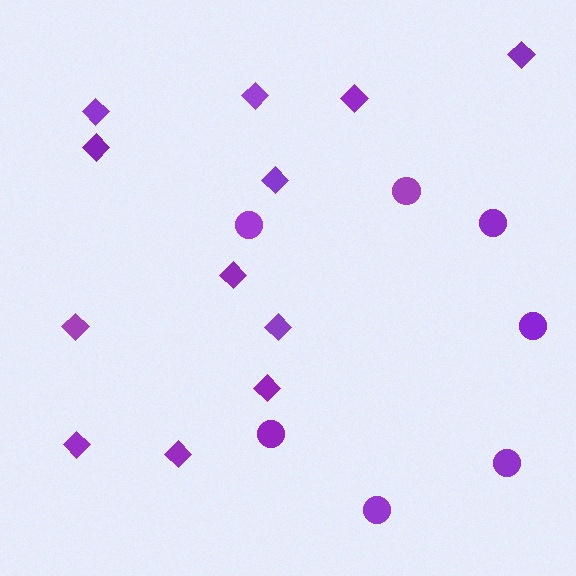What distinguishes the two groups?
There are 2 groups: one group of diamonds (12) and one group of circles (7).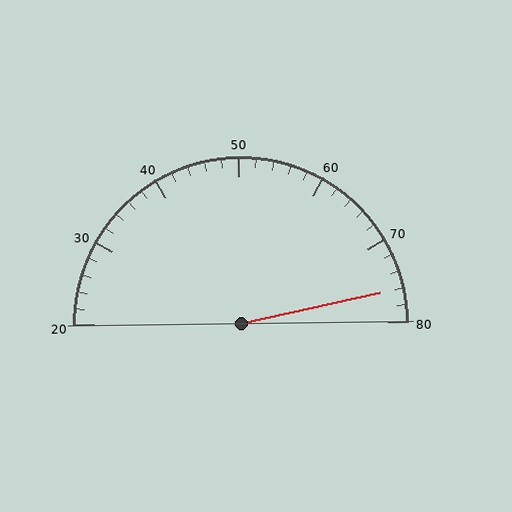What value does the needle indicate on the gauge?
The needle indicates approximately 76.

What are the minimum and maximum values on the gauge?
The gauge ranges from 20 to 80.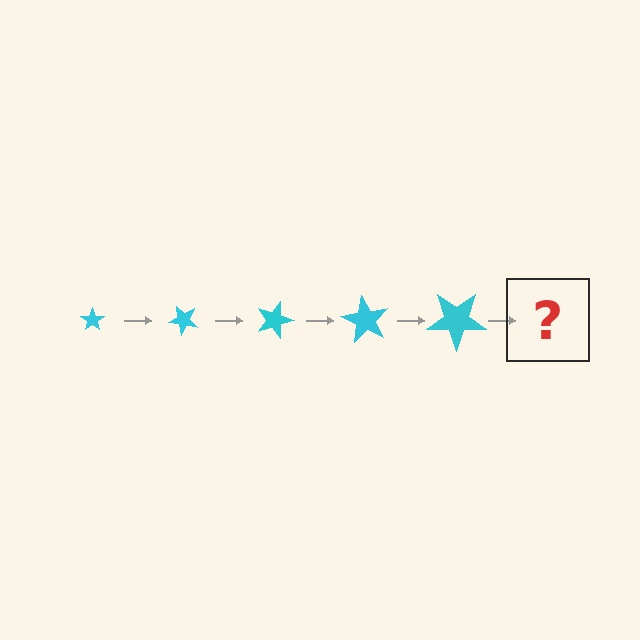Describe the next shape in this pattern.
It should be a star, larger than the previous one and rotated 225 degrees from the start.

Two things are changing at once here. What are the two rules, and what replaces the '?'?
The two rules are that the star grows larger each step and it rotates 45 degrees each step. The '?' should be a star, larger than the previous one and rotated 225 degrees from the start.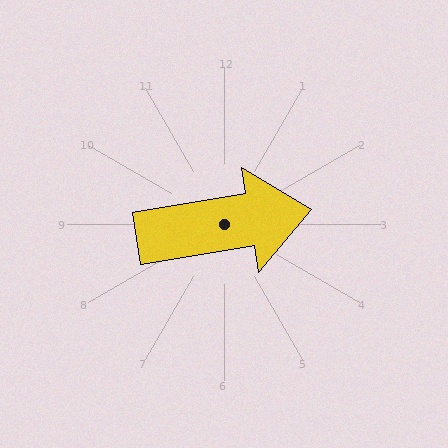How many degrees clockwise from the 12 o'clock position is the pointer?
Approximately 81 degrees.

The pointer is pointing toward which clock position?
Roughly 3 o'clock.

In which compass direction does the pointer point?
East.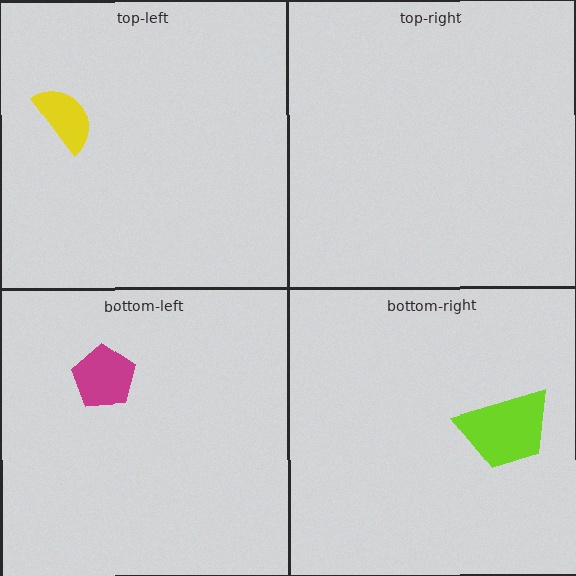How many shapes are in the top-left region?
1.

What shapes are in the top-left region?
The yellow semicircle.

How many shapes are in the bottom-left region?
1.